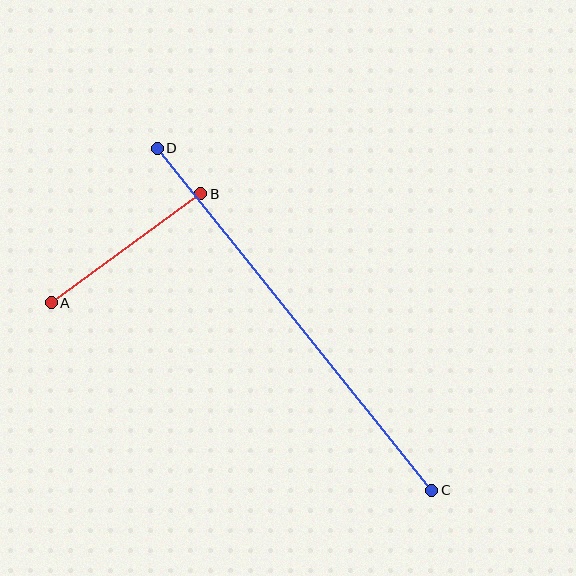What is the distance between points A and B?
The distance is approximately 185 pixels.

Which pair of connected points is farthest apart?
Points C and D are farthest apart.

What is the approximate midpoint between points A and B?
The midpoint is at approximately (126, 248) pixels.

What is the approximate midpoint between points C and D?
The midpoint is at approximately (294, 319) pixels.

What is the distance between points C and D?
The distance is approximately 439 pixels.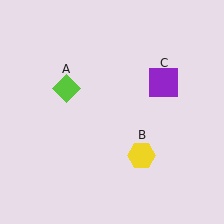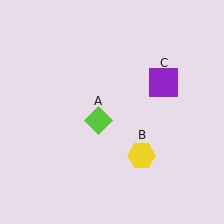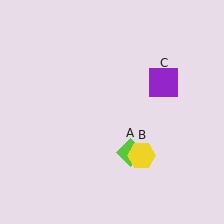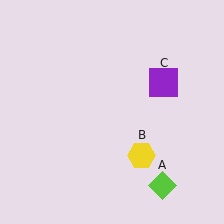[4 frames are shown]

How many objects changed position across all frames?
1 object changed position: lime diamond (object A).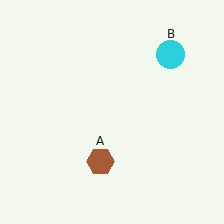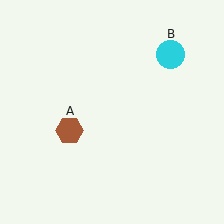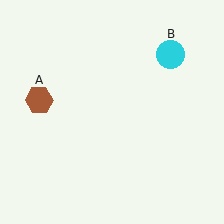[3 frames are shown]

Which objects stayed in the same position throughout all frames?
Cyan circle (object B) remained stationary.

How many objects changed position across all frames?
1 object changed position: brown hexagon (object A).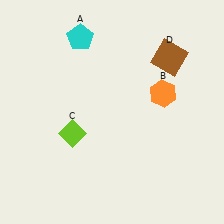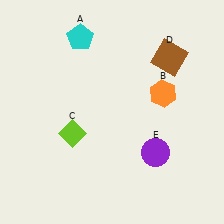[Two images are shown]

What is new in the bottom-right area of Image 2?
A purple circle (E) was added in the bottom-right area of Image 2.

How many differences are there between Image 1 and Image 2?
There is 1 difference between the two images.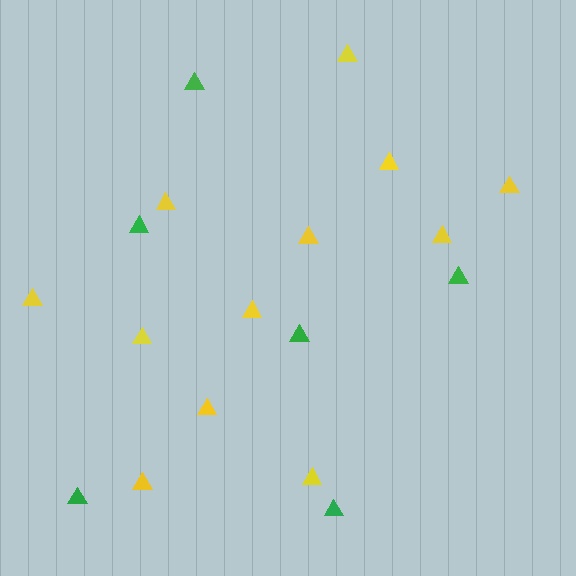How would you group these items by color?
There are 2 groups: one group of green triangles (6) and one group of yellow triangles (12).